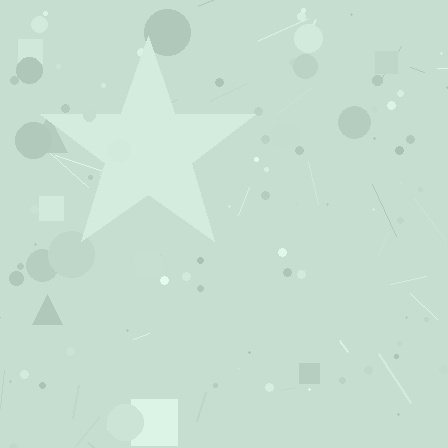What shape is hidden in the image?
A star is hidden in the image.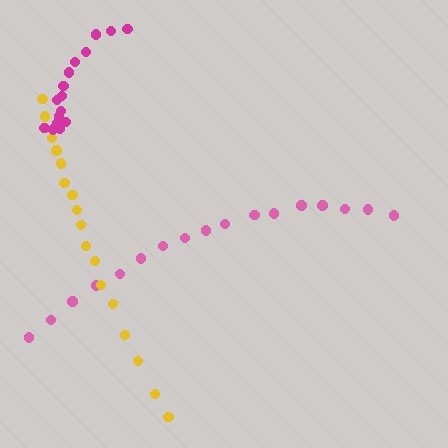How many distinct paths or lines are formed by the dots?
There are 3 distinct paths.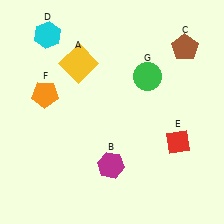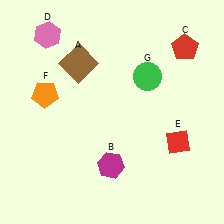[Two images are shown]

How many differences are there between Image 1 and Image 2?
There are 3 differences between the two images.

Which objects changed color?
A changed from yellow to brown. C changed from brown to red. D changed from cyan to pink.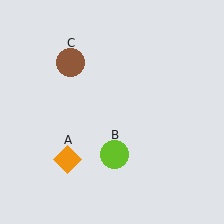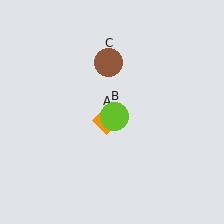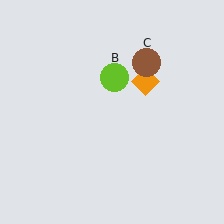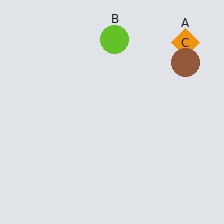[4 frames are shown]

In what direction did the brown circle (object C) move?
The brown circle (object C) moved right.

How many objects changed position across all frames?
3 objects changed position: orange diamond (object A), lime circle (object B), brown circle (object C).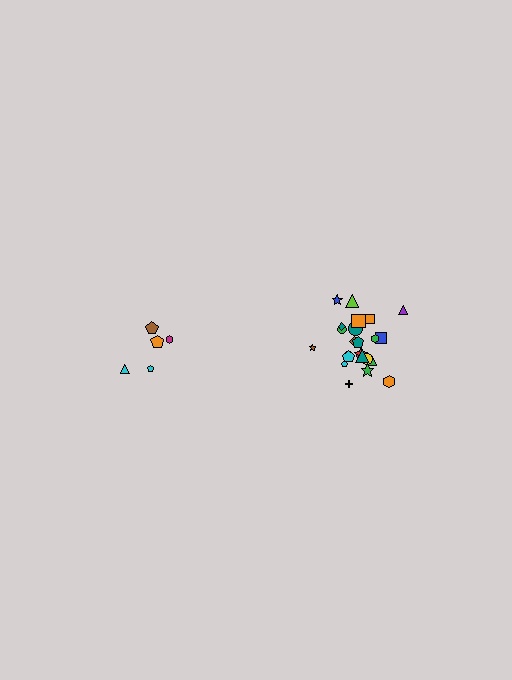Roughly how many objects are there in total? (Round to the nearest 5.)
Roughly 30 objects in total.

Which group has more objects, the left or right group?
The right group.